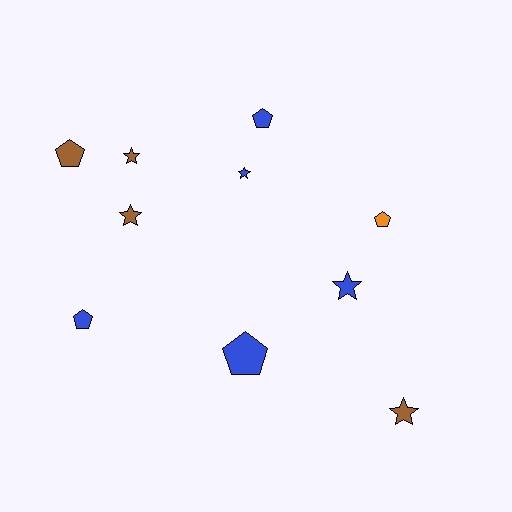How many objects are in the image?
There are 10 objects.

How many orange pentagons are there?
There is 1 orange pentagon.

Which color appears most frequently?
Blue, with 5 objects.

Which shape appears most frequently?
Star, with 5 objects.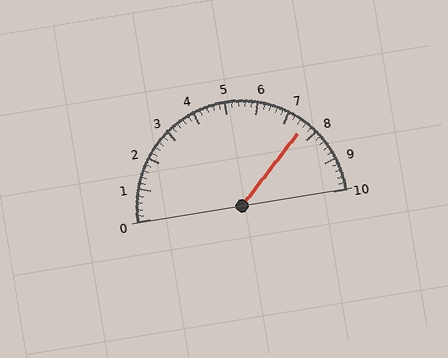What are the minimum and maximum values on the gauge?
The gauge ranges from 0 to 10.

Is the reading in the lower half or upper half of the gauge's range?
The reading is in the upper half of the range (0 to 10).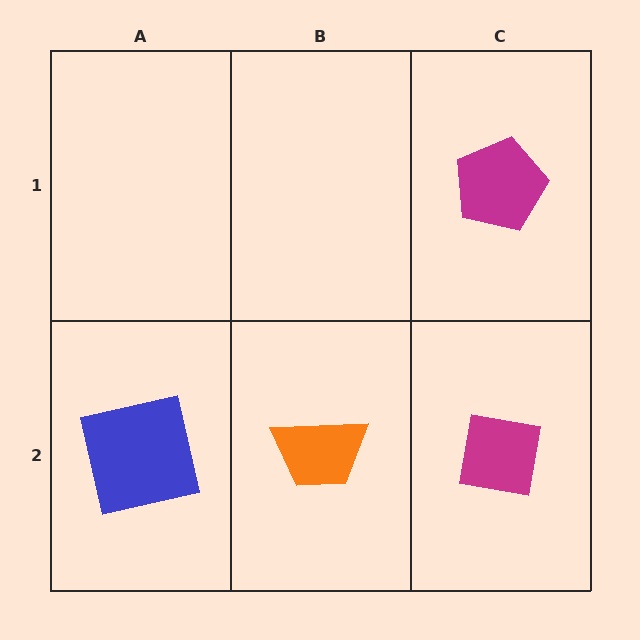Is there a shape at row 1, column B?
No, that cell is empty.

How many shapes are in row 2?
3 shapes.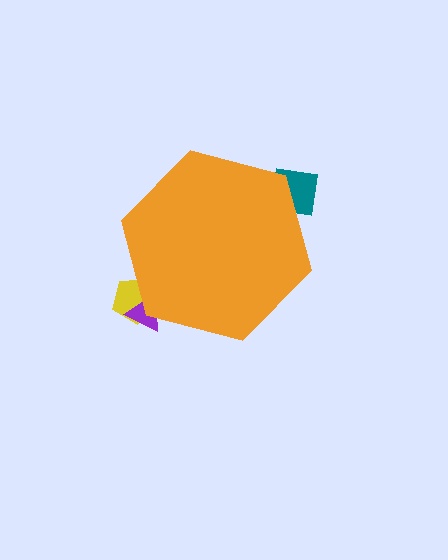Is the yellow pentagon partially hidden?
Yes, the yellow pentagon is partially hidden behind the orange hexagon.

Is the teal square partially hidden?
Yes, the teal square is partially hidden behind the orange hexagon.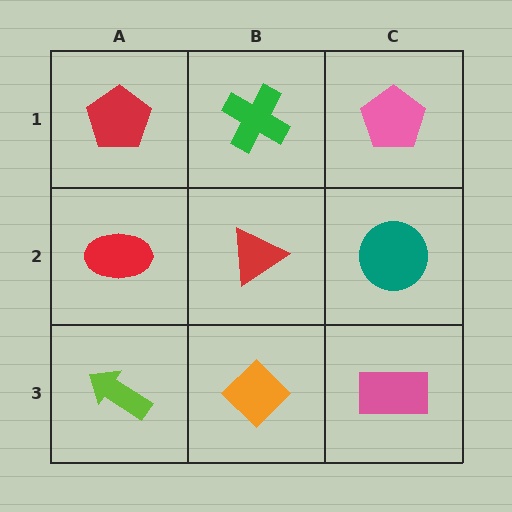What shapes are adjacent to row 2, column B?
A green cross (row 1, column B), an orange diamond (row 3, column B), a red ellipse (row 2, column A), a teal circle (row 2, column C).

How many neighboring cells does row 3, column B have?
3.